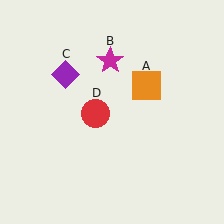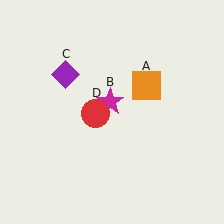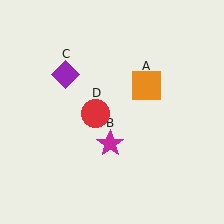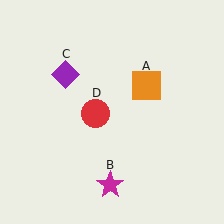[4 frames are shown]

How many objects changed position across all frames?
1 object changed position: magenta star (object B).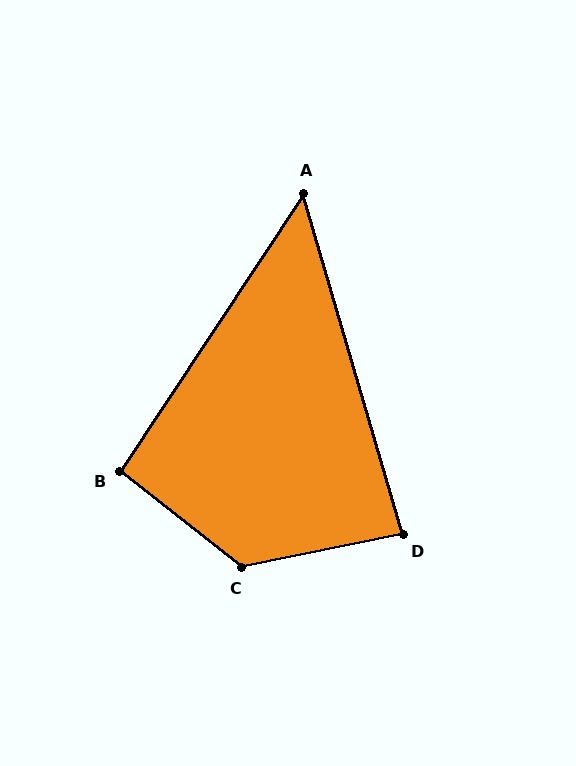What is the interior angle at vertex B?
Approximately 95 degrees (approximately right).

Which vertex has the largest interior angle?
C, at approximately 130 degrees.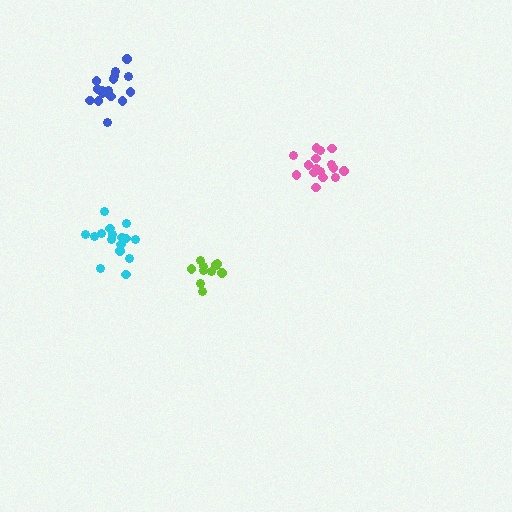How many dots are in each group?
Group 1: 11 dots, Group 2: 16 dots, Group 3: 16 dots, Group 4: 16 dots (59 total).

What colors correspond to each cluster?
The clusters are colored: lime, pink, cyan, blue.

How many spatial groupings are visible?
There are 4 spatial groupings.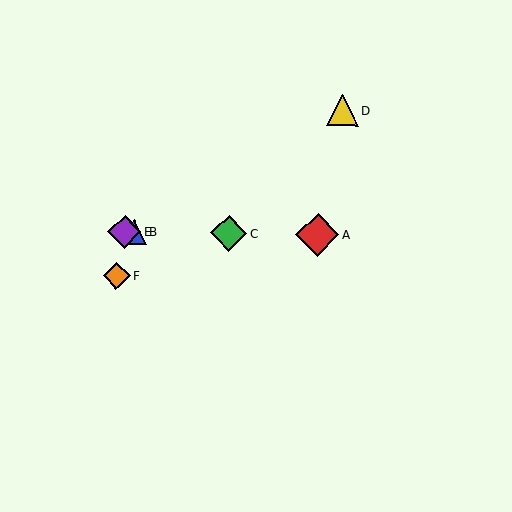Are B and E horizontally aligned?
Yes, both are at y≈232.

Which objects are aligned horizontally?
Objects A, B, C, E are aligned horizontally.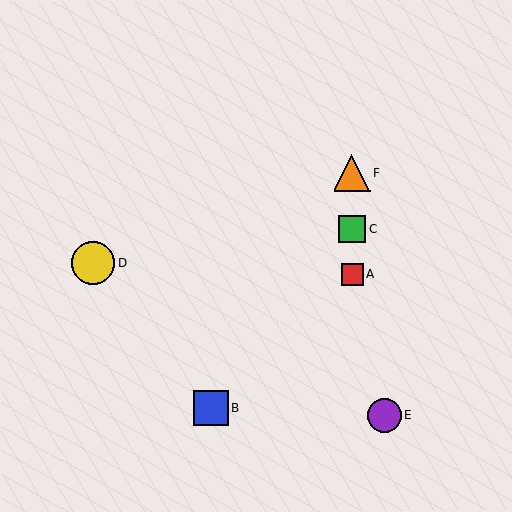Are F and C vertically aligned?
Yes, both are at x≈352.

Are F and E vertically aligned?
No, F is at x≈352 and E is at x≈385.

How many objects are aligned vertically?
3 objects (A, C, F) are aligned vertically.